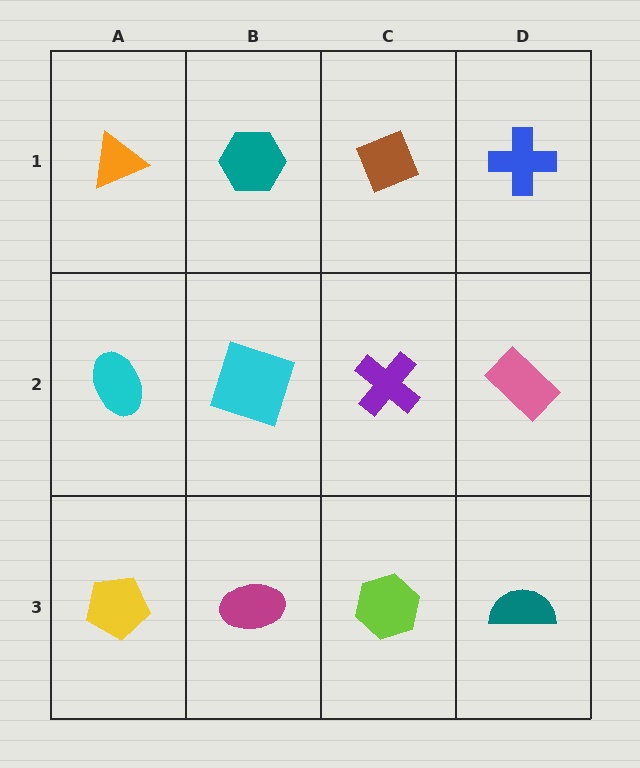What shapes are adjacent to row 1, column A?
A cyan ellipse (row 2, column A), a teal hexagon (row 1, column B).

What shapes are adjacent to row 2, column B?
A teal hexagon (row 1, column B), a magenta ellipse (row 3, column B), a cyan ellipse (row 2, column A), a purple cross (row 2, column C).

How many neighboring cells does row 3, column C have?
3.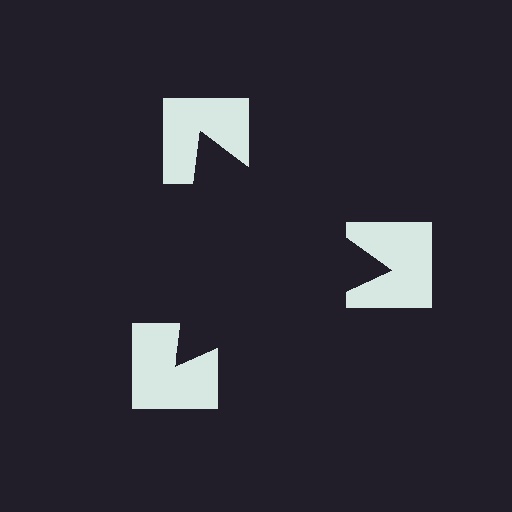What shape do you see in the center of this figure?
An illusory triangle — its edges are inferred from the aligned wedge cuts in the notched squares, not physically drawn.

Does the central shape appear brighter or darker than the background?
It typically appears slightly darker than the background, even though no actual brightness change is drawn.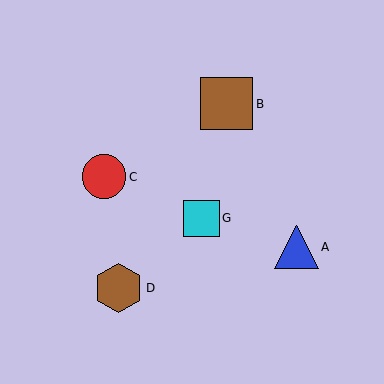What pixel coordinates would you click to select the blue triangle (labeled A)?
Click at (297, 247) to select the blue triangle A.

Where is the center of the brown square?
The center of the brown square is at (227, 104).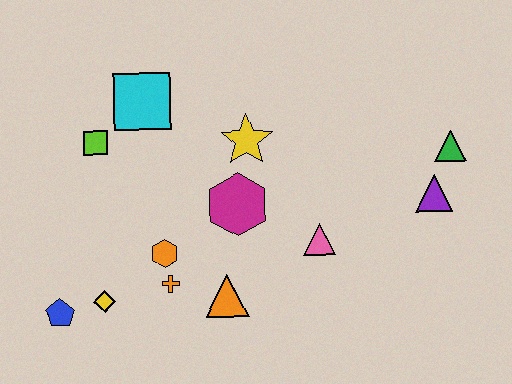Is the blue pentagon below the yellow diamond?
Yes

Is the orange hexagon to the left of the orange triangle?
Yes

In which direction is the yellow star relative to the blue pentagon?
The yellow star is to the right of the blue pentagon.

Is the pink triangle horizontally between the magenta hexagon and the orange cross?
No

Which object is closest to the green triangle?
The purple triangle is closest to the green triangle.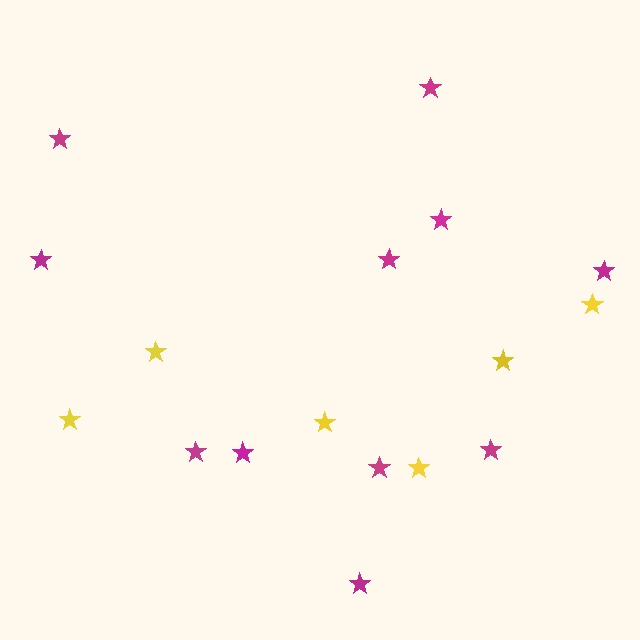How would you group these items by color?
There are 2 groups: one group of yellow stars (6) and one group of magenta stars (11).